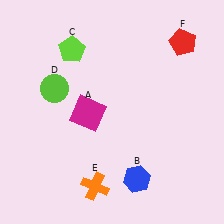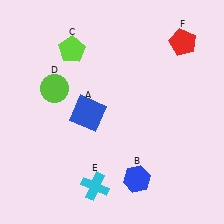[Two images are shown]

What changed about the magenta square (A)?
In Image 1, A is magenta. In Image 2, it changed to blue.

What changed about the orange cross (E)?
In Image 1, E is orange. In Image 2, it changed to cyan.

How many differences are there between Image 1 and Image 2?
There are 2 differences between the two images.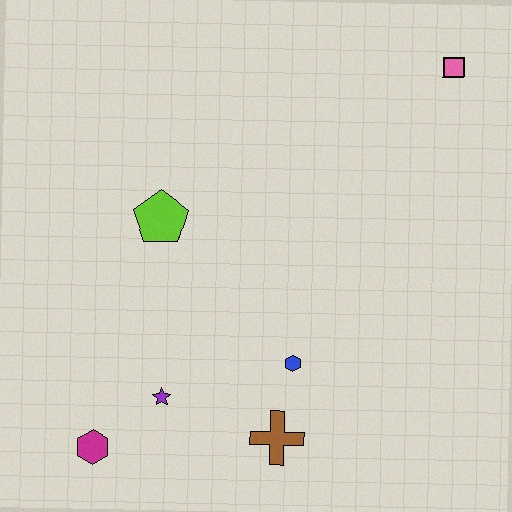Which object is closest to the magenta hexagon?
The purple star is closest to the magenta hexagon.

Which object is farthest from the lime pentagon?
The pink square is farthest from the lime pentagon.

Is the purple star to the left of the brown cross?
Yes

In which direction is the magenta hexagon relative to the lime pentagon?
The magenta hexagon is below the lime pentagon.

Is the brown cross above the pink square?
No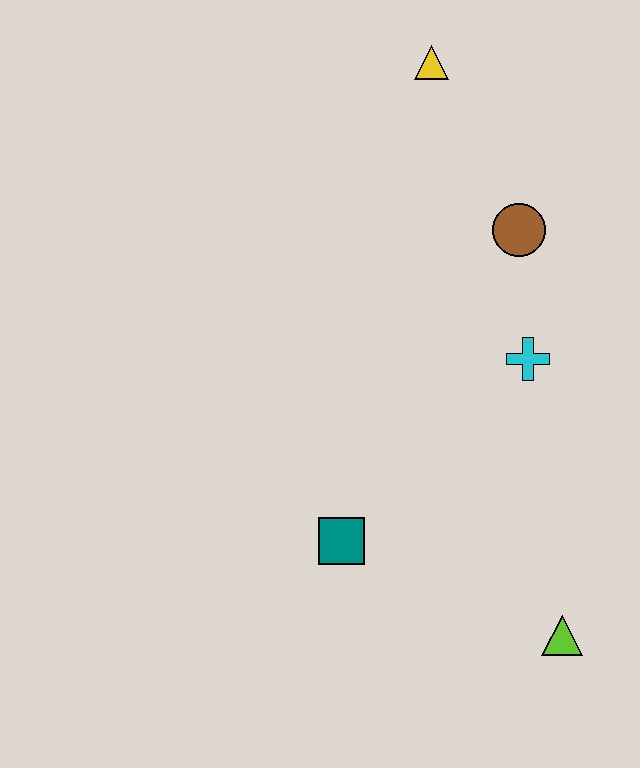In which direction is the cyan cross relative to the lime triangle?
The cyan cross is above the lime triangle.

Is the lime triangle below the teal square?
Yes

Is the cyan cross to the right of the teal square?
Yes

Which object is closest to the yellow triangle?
The brown circle is closest to the yellow triangle.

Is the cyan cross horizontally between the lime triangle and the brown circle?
Yes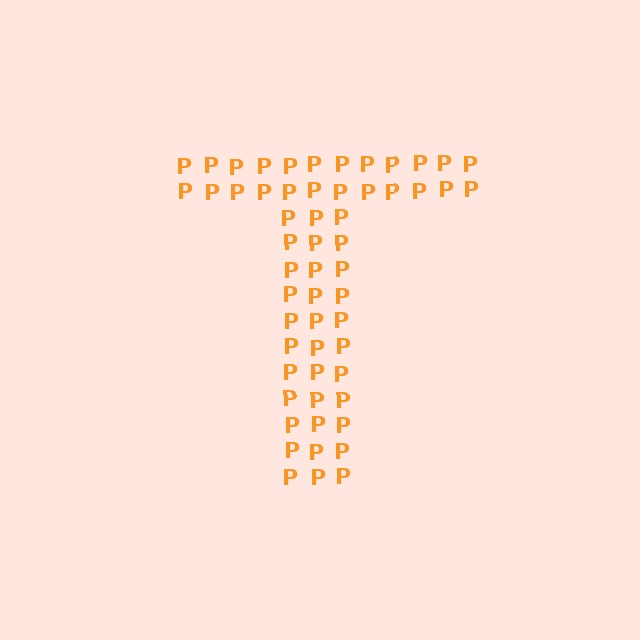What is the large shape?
The large shape is the letter T.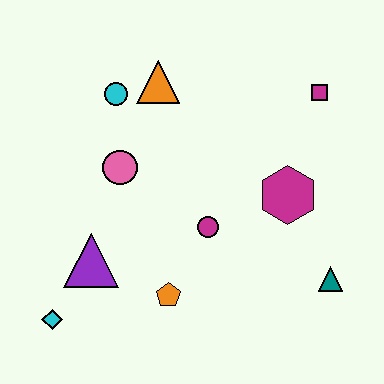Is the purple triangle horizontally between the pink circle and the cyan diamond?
Yes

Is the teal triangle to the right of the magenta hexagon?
Yes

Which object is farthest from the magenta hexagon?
The cyan diamond is farthest from the magenta hexagon.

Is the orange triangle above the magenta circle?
Yes